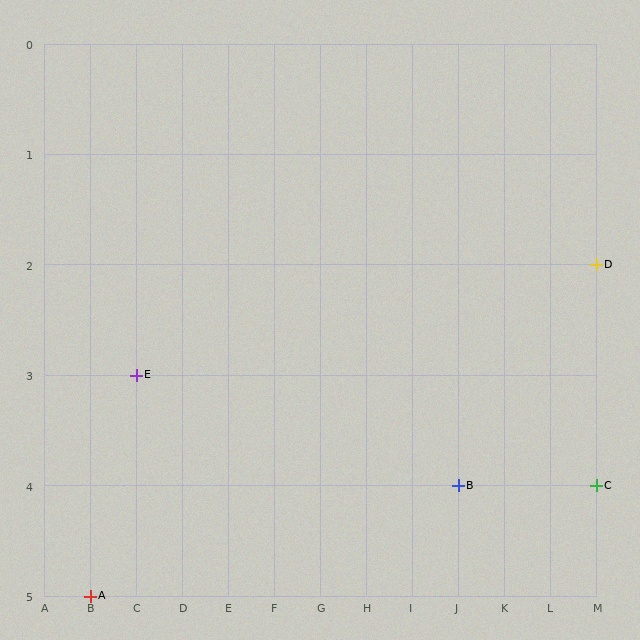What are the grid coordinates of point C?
Point C is at grid coordinates (M, 4).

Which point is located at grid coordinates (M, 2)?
Point D is at (M, 2).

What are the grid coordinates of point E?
Point E is at grid coordinates (C, 3).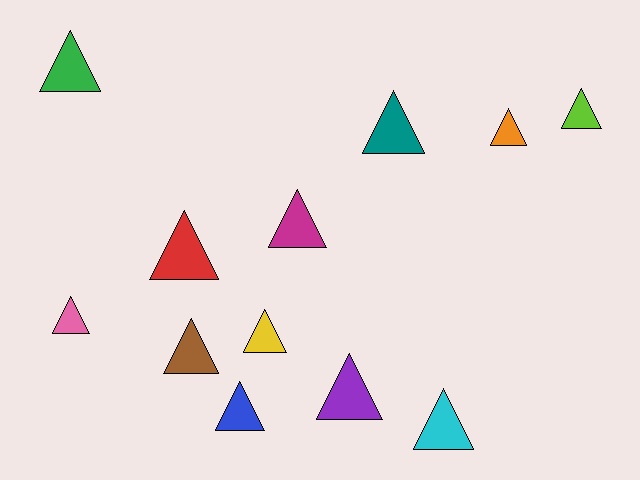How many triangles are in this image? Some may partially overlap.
There are 12 triangles.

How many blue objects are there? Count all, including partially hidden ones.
There is 1 blue object.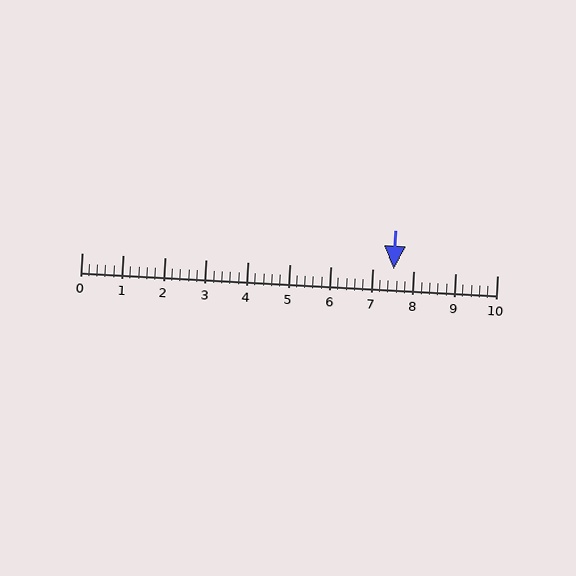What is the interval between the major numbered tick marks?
The major tick marks are spaced 1 units apart.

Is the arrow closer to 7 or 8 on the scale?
The arrow is closer to 8.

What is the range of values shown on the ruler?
The ruler shows values from 0 to 10.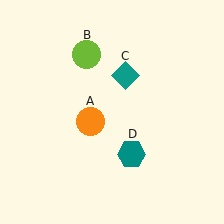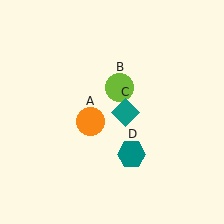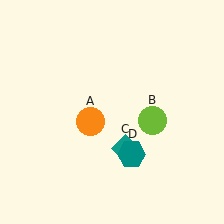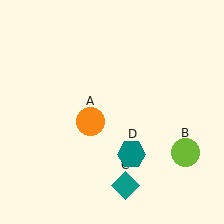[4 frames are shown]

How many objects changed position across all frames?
2 objects changed position: lime circle (object B), teal diamond (object C).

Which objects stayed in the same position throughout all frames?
Orange circle (object A) and teal hexagon (object D) remained stationary.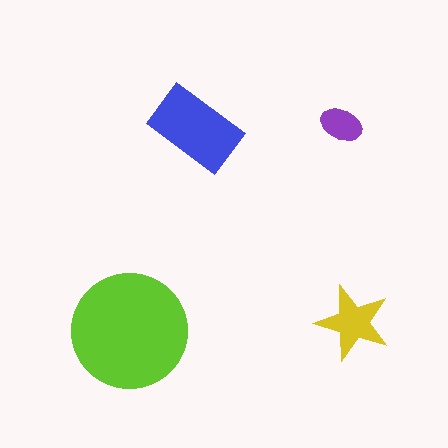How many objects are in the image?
There are 4 objects in the image.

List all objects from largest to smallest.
The lime circle, the blue rectangle, the yellow star, the purple ellipse.